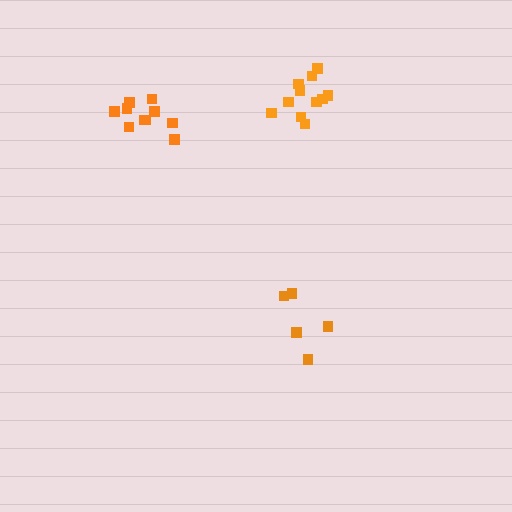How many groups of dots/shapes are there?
There are 3 groups.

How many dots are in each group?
Group 1: 5 dots, Group 2: 10 dots, Group 3: 11 dots (26 total).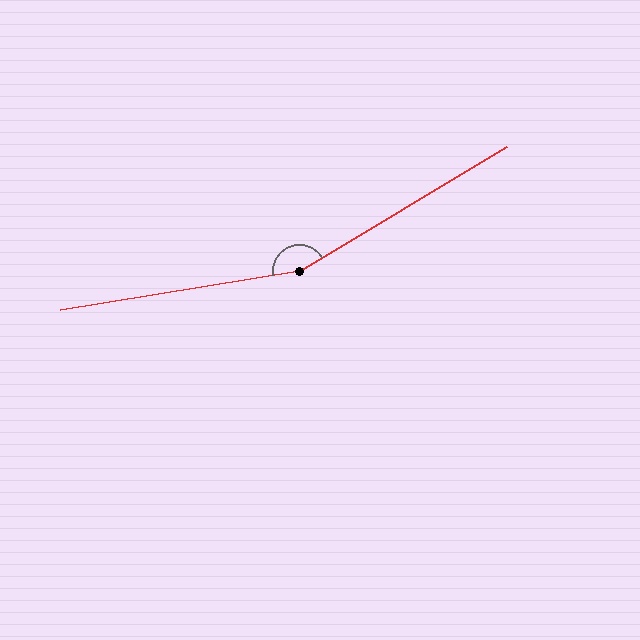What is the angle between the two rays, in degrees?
Approximately 158 degrees.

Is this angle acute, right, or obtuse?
It is obtuse.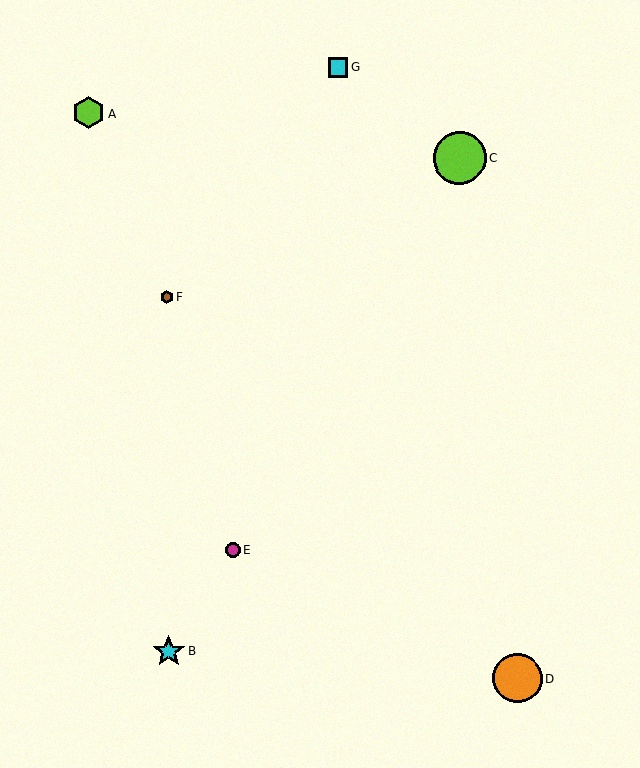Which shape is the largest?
The lime circle (labeled C) is the largest.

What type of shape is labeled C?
Shape C is a lime circle.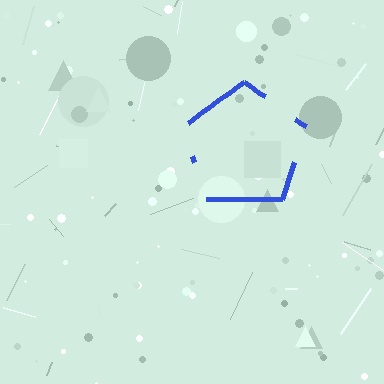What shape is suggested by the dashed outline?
The dashed outline suggests a pentagon.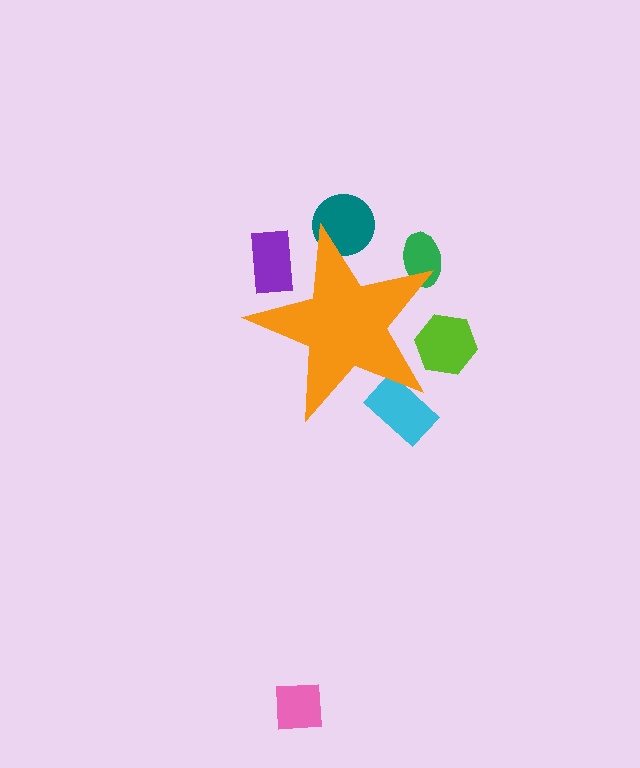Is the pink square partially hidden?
No, the pink square is fully visible.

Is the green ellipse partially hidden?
Yes, the green ellipse is partially hidden behind the orange star.